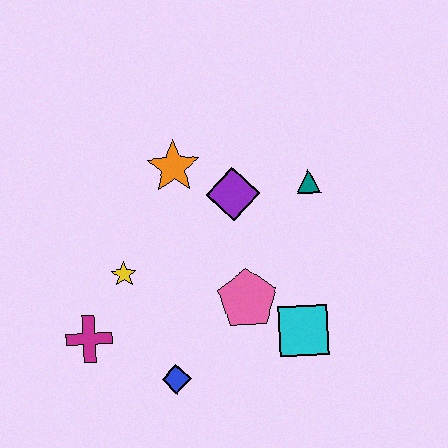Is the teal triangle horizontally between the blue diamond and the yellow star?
No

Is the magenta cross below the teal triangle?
Yes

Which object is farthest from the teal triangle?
The magenta cross is farthest from the teal triangle.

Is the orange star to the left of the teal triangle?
Yes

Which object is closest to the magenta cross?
The yellow star is closest to the magenta cross.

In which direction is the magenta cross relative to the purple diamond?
The magenta cross is to the left of the purple diamond.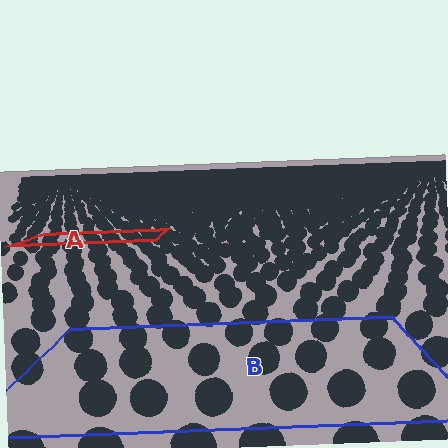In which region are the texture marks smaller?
The texture marks are smaller in region A, because it is farther away.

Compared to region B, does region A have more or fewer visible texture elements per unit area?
Region A has more texture elements per unit area — they are packed more densely because it is farther away.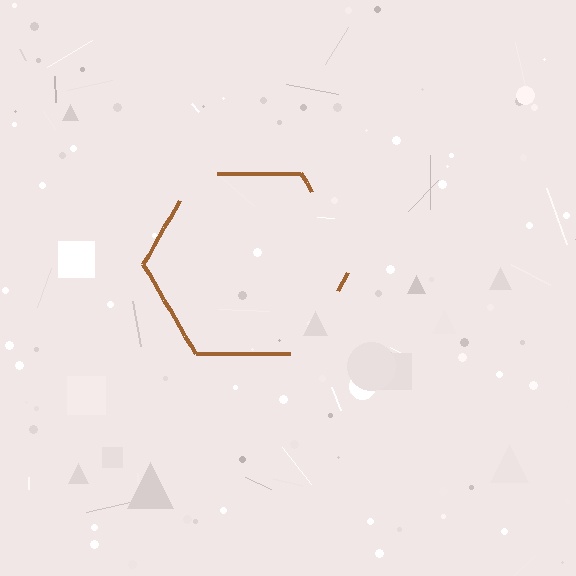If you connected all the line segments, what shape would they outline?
They would outline a hexagon.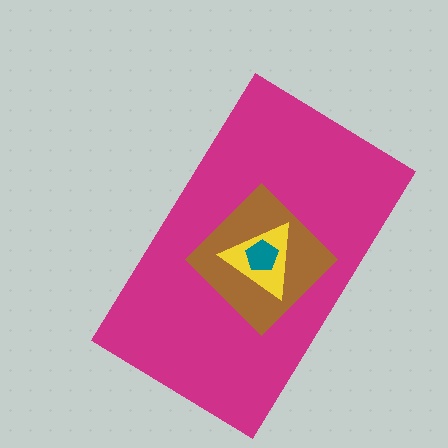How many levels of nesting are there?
4.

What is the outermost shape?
The magenta rectangle.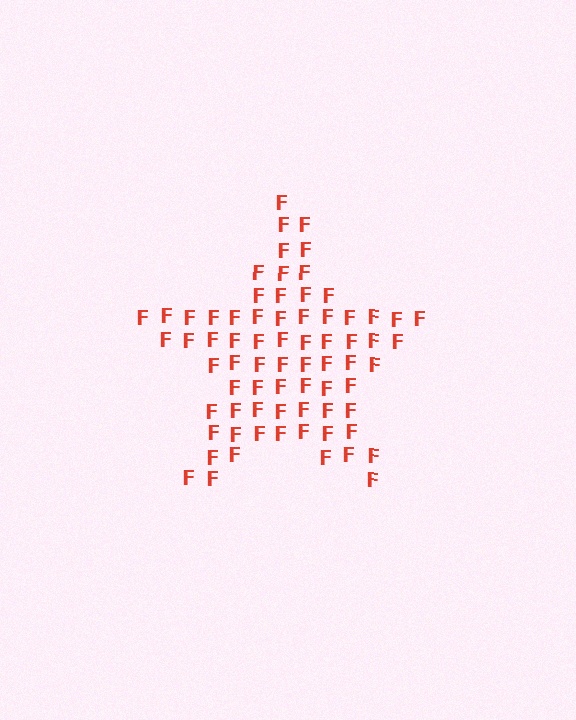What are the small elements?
The small elements are letter F's.